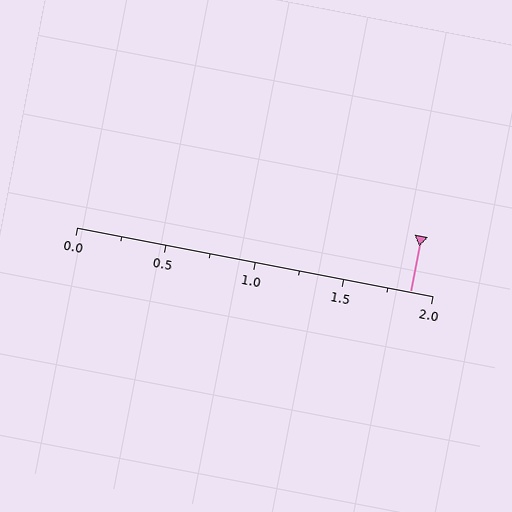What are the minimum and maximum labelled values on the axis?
The axis runs from 0.0 to 2.0.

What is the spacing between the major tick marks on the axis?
The major ticks are spaced 0.5 apart.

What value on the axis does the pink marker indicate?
The marker indicates approximately 1.88.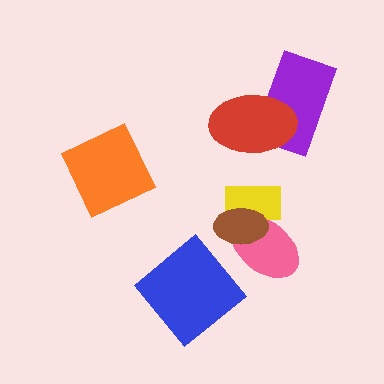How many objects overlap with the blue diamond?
0 objects overlap with the blue diamond.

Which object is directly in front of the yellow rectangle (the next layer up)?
The pink ellipse is directly in front of the yellow rectangle.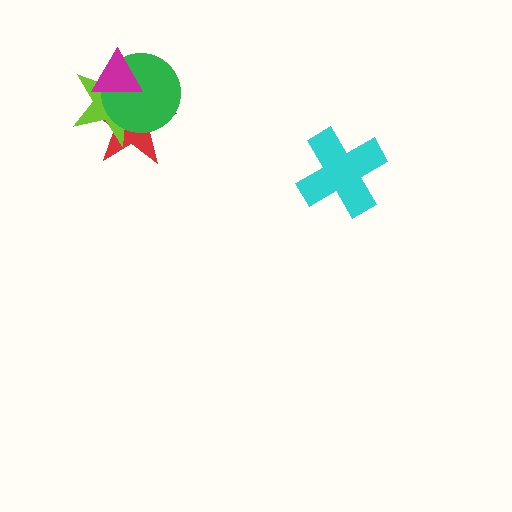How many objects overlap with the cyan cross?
0 objects overlap with the cyan cross.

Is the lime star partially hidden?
Yes, it is partially covered by another shape.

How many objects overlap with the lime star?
3 objects overlap with the lime star.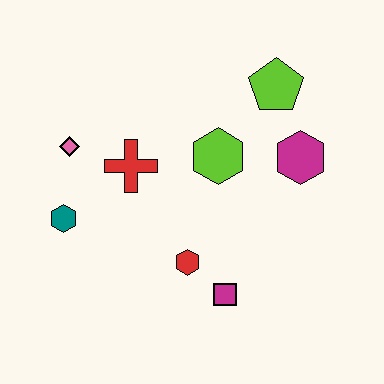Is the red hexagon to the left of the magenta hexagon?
Yes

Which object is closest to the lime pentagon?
The magenta hexagon is closest to the lime pentagon.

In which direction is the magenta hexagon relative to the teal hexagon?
The magenta hexagon is to the right of the teal hexagon.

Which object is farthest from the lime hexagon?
The teal hexagon is farthest from the lime hexagon.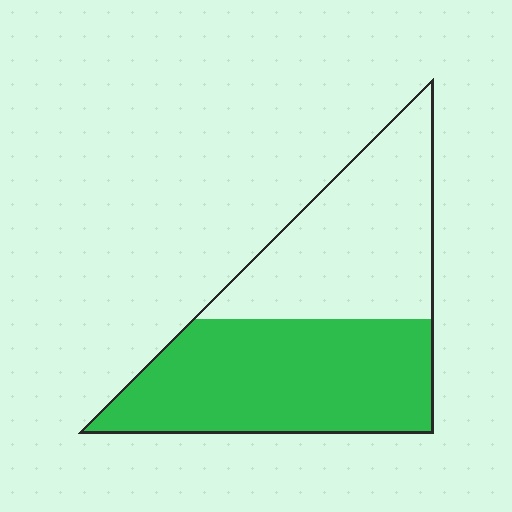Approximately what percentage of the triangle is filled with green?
Approximately 55%.